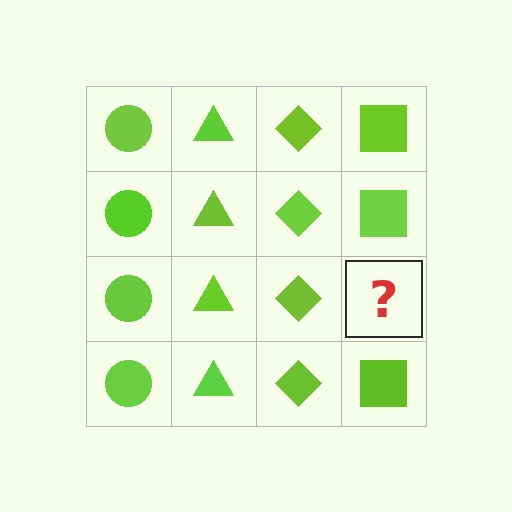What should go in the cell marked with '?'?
The missing cell should contain a lime square.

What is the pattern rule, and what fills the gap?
The rule is that each column has a consistent shape. The gap should be filled with a lime square.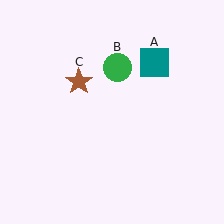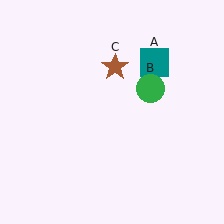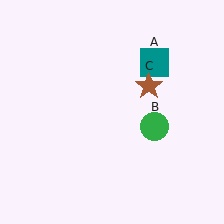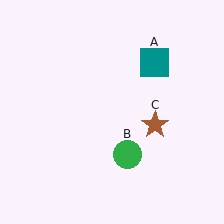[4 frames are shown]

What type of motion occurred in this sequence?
The green circle (object B), brown star (object C) rotated clockwise around the center of the scene.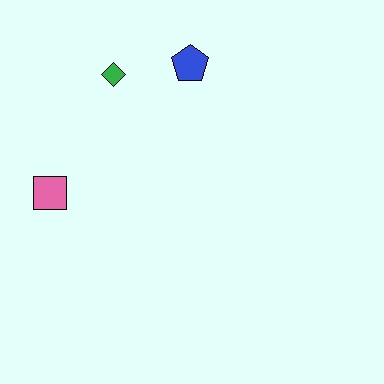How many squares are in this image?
There is 1 square.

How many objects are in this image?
There are 3 objects.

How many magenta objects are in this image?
There are no magenta objects.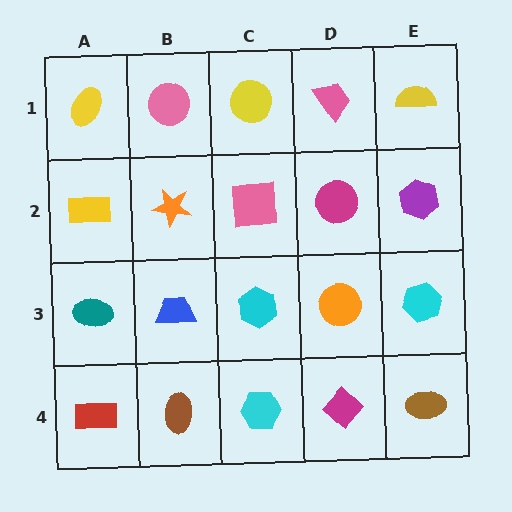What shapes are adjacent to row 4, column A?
A teal ellipse (row 3, column A), a brown ellipse (row 4, column B).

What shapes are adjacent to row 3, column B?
An orange star (row 2, column B), a brown ellipse (row 4, column B), a teal ellipse (row 3, column A), a cyan hexagon (row 3, column C).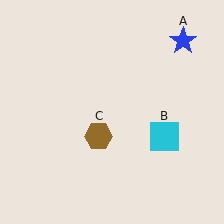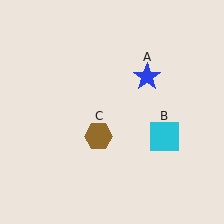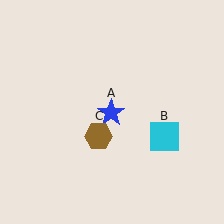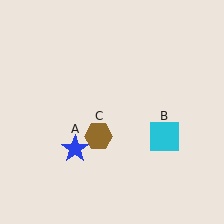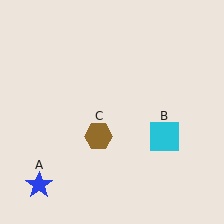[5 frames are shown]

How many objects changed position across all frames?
1 object changed position: blue star (object A).